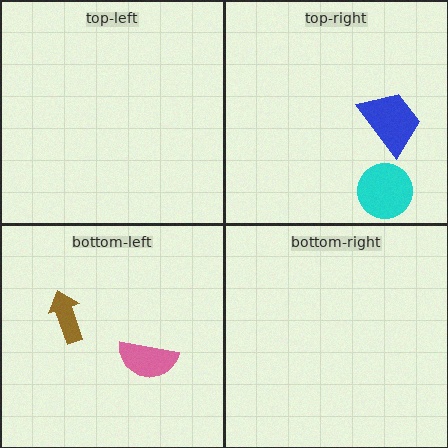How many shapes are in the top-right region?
2.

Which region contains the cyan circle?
The top-right region.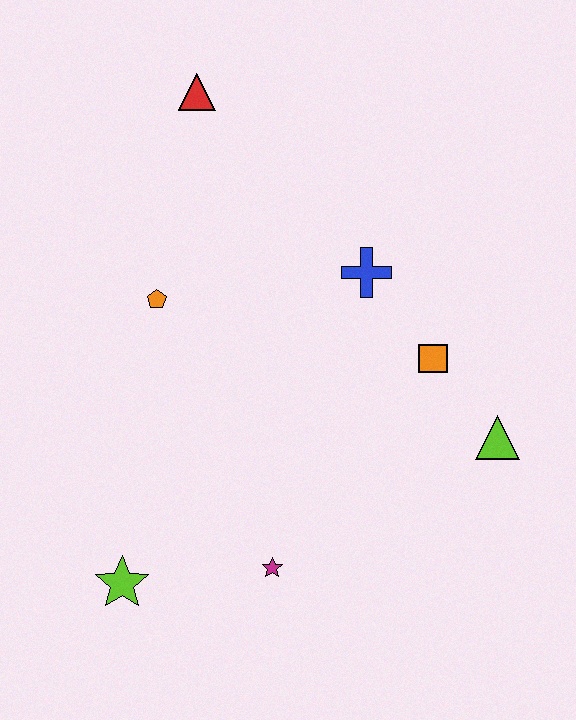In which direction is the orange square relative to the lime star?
The orange square is to the right of the lime star.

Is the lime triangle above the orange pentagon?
No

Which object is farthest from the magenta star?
The red triangle is farthest from the magenta star.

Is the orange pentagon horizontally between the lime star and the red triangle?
Yes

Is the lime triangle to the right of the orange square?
Yes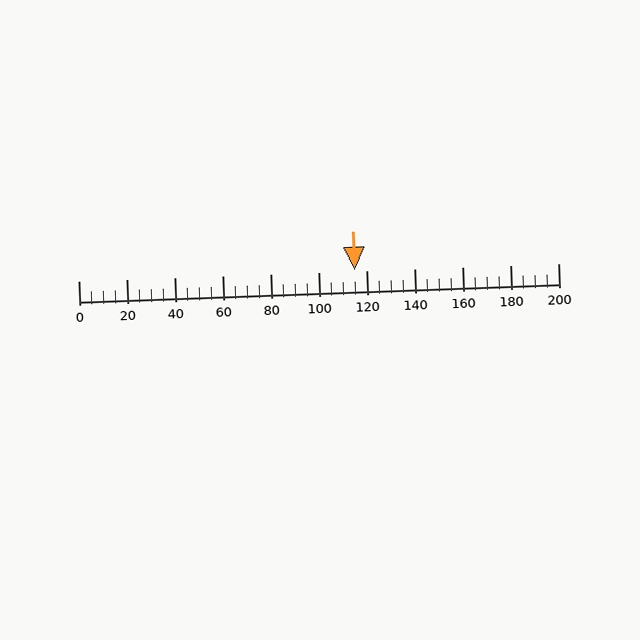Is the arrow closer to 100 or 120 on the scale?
The arrow is closer to 120.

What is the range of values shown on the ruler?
The ruler shows values from 0 to 200.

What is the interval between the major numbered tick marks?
The major tick marks are spaced 20 units apart.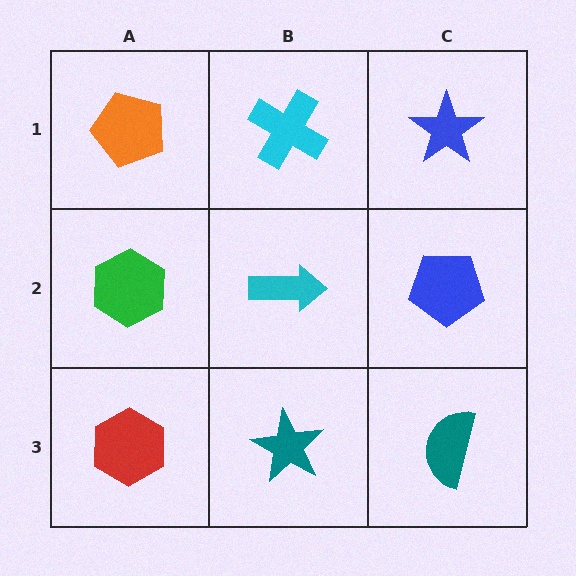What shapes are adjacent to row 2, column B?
A cyan cross (row 1, column B), a teal star (row 3, column B), a green hexagon (row 2, column A), a blue pentagon (row 2, column C).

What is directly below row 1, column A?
A green hexagon.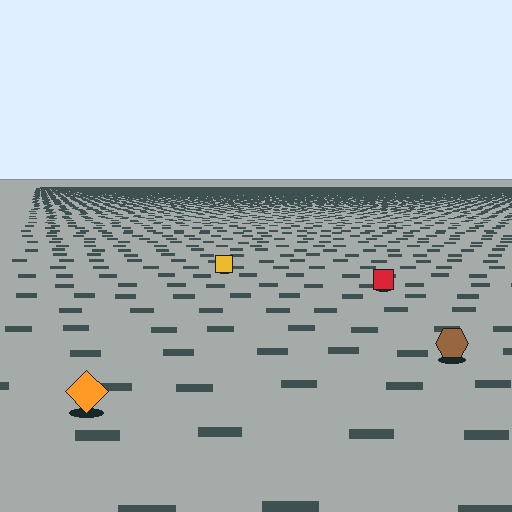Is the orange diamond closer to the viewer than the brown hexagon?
Yes. The orange diamond is closer — you can tell from the texture gradient: the ground texture is coarser near it.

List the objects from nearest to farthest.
From nearest to farthest: the orange diamond, the brown hexagon, the red square, the yellow square.